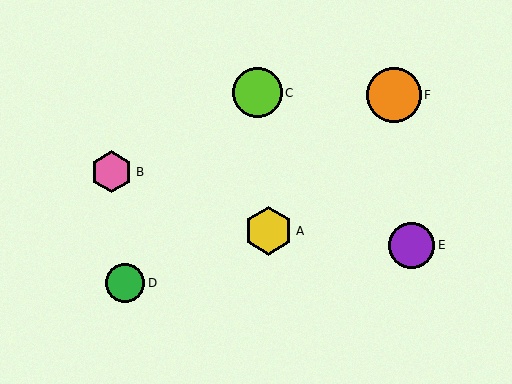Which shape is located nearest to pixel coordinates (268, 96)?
The lime circle (labeled C) at (257, 93) is nearest to that location.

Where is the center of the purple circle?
The center of the purple circle is at (412, 245).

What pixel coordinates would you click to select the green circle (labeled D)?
Click at (125, 283) to select the green circle D.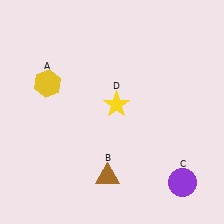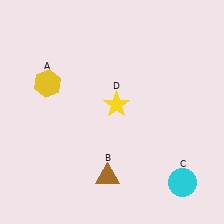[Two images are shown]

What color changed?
The circle (C) changed from purple in Image 1 to cyan in Image 2.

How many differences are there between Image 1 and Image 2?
There is 1 difference between the two images.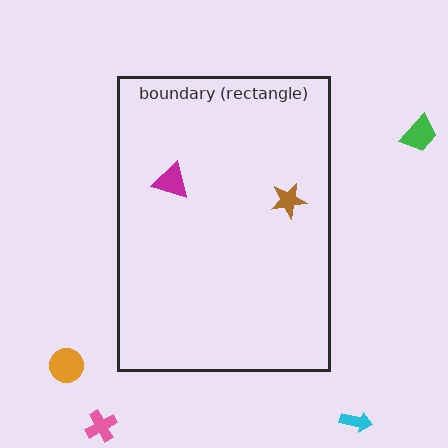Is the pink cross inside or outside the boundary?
Outside.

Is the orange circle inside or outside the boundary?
Outside.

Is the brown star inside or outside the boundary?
Inside.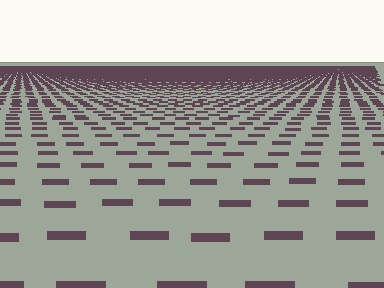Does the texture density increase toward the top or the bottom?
Density increases toward the top.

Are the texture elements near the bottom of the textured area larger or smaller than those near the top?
Larger. Near the bottom, elements are closer to the viewer and appear at a bigger on-screen size.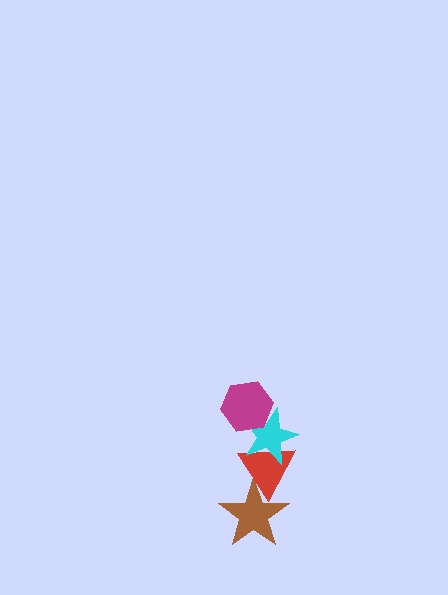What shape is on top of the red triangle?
The cyan star is on top of the red triangle.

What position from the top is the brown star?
The brown star is 4th from the top.